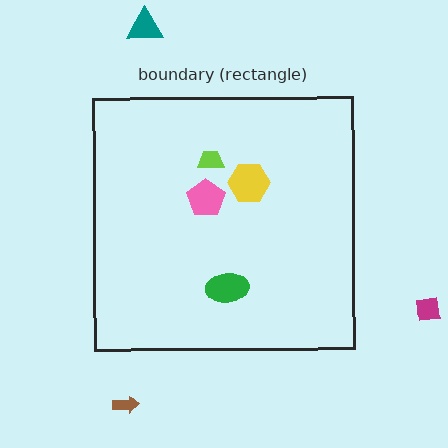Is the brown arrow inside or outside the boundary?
Outside.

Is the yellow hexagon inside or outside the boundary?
Inside.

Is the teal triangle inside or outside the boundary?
Outside.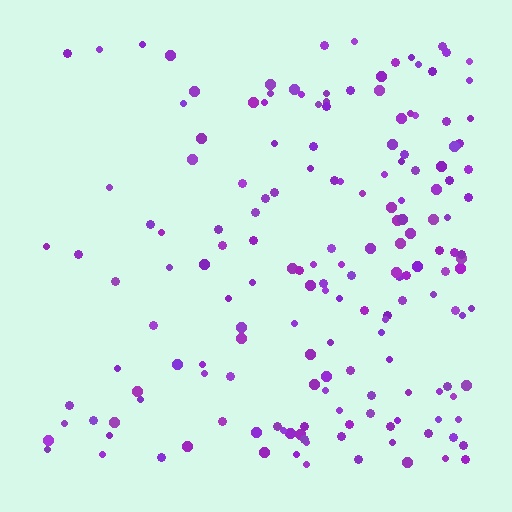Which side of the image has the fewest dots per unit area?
The left.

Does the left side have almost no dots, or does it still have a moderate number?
Still a moderate number, just noticeably fewer than the right.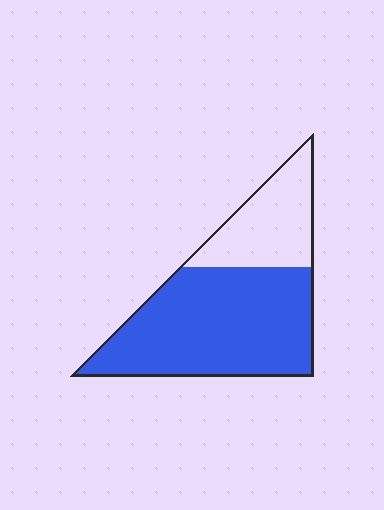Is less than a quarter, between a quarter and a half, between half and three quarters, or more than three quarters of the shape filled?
Between half and three quarters.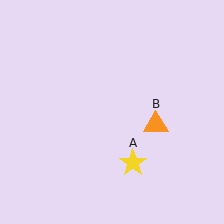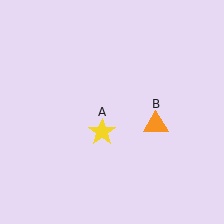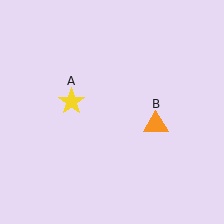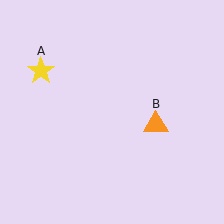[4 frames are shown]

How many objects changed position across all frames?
1 object changed position: yellow star (object A).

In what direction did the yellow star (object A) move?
The yellow star (object A) moved up and to the left.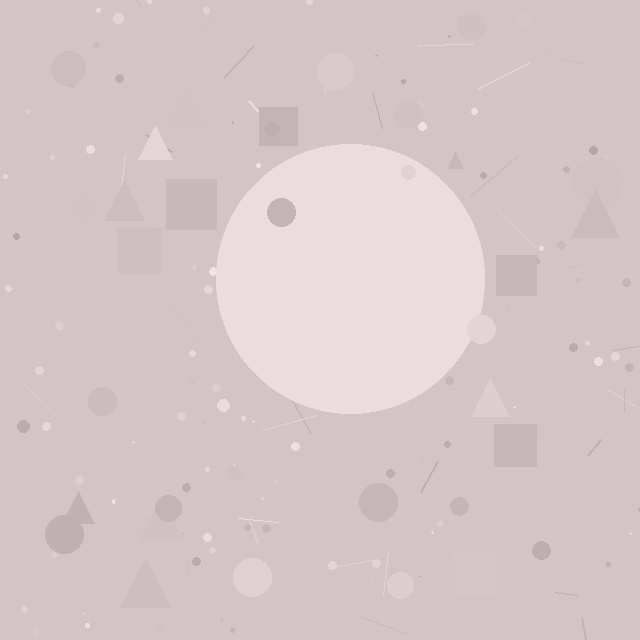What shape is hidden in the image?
A circle is hidden in the image.